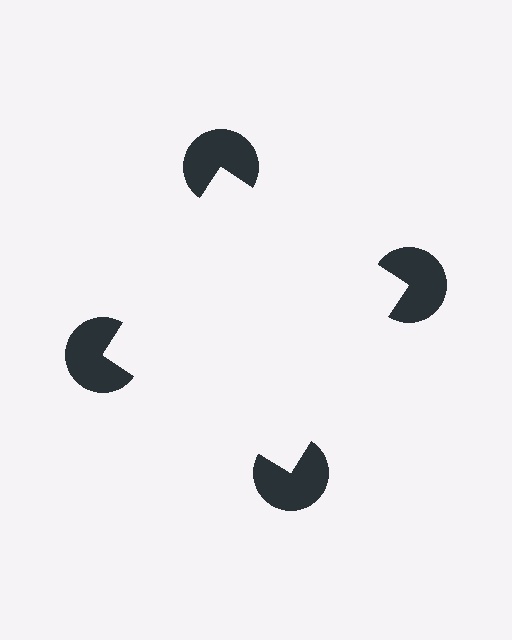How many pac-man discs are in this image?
There are 4 — one at each vertex of the illusory square.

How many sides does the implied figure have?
4 sides.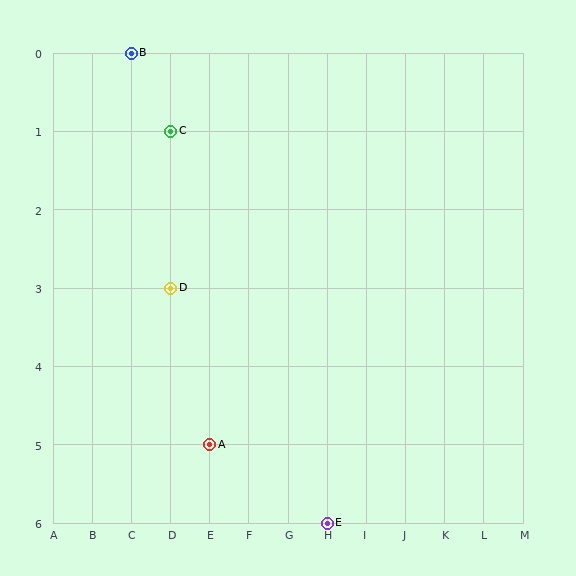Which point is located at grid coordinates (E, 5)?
Point A is at (E, 5).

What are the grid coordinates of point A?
Point A is at grid coordinates (E, 5).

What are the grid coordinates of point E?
Point E is at grid coordinates (H, 6).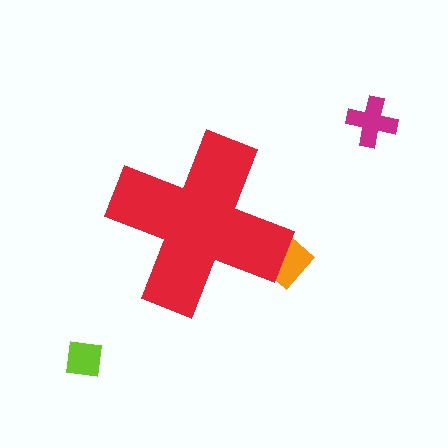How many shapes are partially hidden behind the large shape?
1 shape is partially hidden.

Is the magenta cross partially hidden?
No, the magenta cross is fully visible.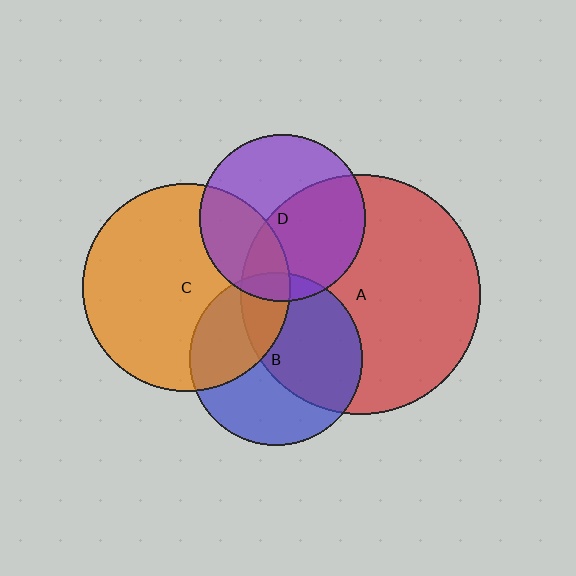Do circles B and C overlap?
Yes.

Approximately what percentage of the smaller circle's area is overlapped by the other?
Approximately 35%.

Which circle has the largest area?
Circle A (red).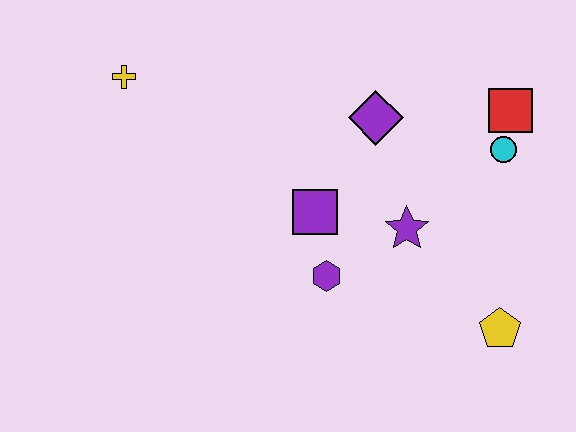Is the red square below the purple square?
No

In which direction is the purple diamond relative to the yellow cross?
The purple diamond is to the right of the yellow cross.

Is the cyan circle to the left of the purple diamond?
No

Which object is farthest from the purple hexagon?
The yellow cross is farthest from the purple hexagon.